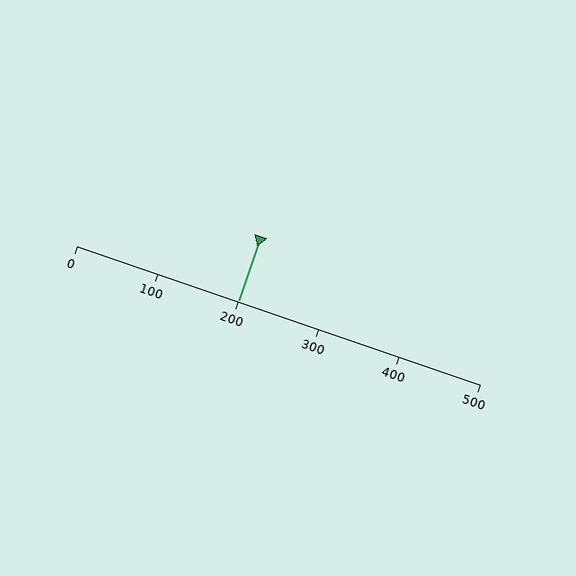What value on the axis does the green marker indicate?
The marker indicates approximately 200.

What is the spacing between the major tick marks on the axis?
The major ticks are spaced 100 apart.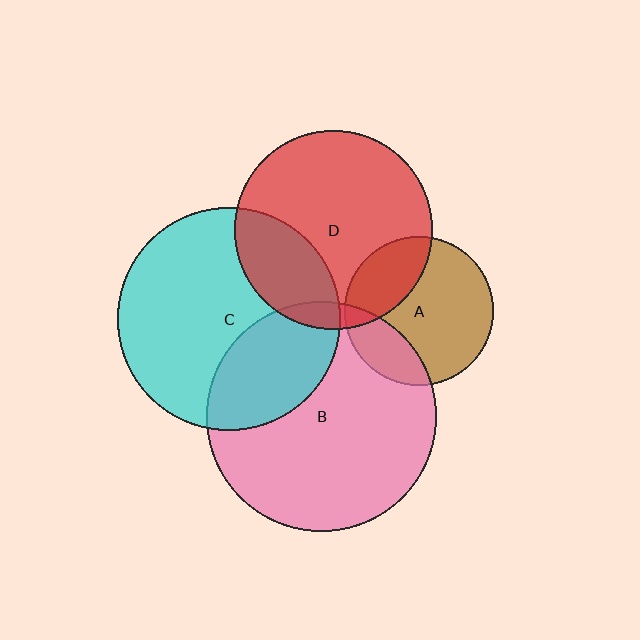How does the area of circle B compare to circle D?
Approximately 1.3 times.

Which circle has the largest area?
Circle B (pink).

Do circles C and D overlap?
Yes.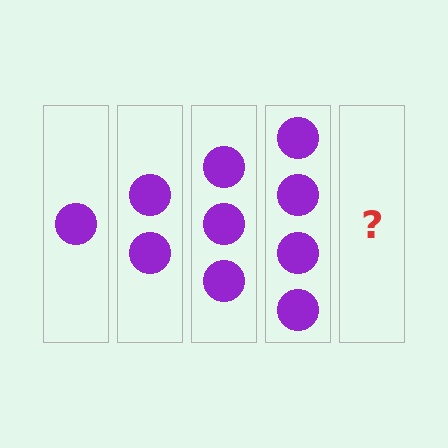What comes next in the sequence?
The next element should be 5 circles.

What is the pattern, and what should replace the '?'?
The pattern is that each step adds one more circle. The '?' should be 5 circles.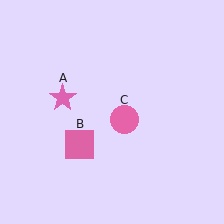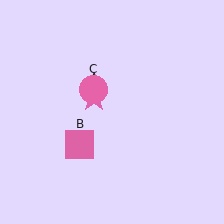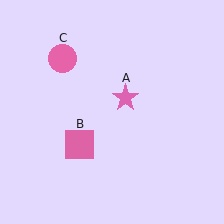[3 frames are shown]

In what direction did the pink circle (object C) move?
The pink circle (object C) moved up and to the left.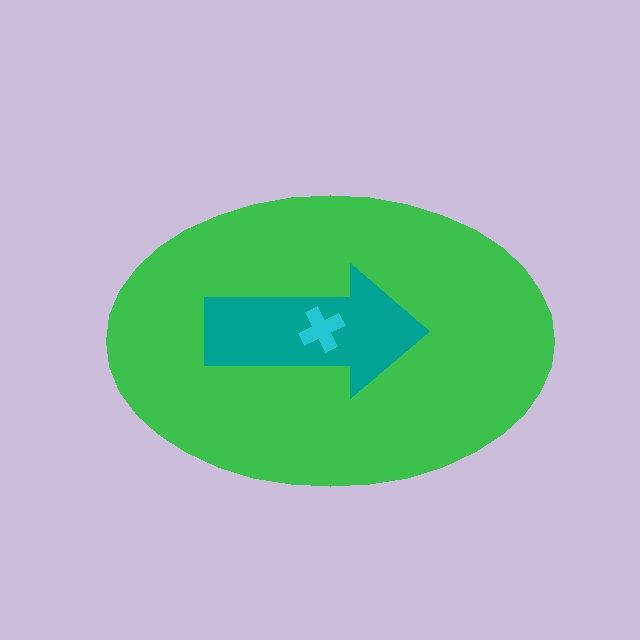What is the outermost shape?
The green ellipse.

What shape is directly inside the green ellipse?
The teal arrow.